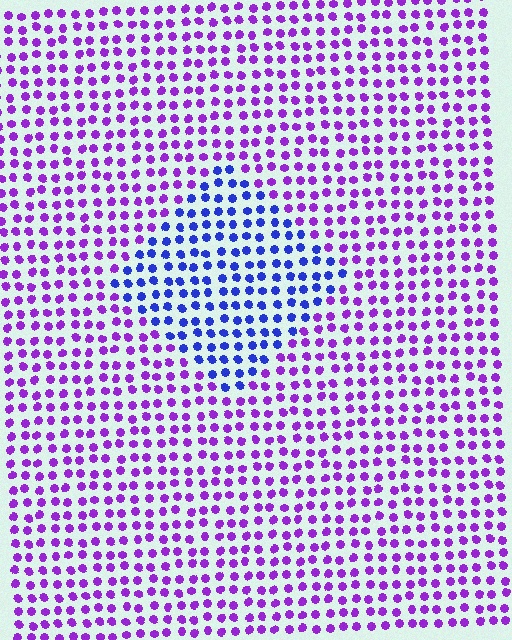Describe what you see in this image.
The image is filled with small purple elements in a uniform arrangement. A diamond-shaped region is visible where the elements are tinted to a slightly different hue, forming a subtle color boundary.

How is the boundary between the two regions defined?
The boundary is defined purely by a slight shift in hue (about 46 degrees). Spacing, size, and orientation are identical on both sides.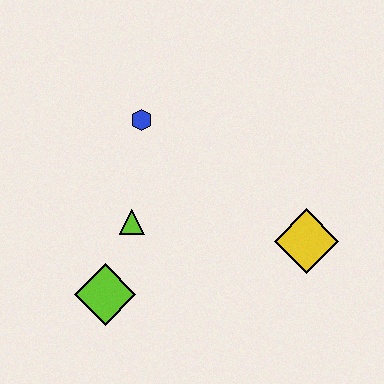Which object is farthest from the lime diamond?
The yellow diamond is farthest from the lime diamond.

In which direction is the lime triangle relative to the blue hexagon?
The lime triangle is below the blue hexagon.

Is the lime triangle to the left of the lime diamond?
No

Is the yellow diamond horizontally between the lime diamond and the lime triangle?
No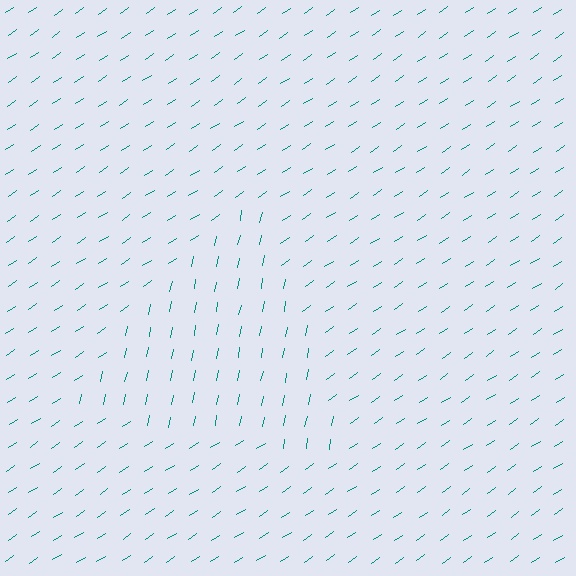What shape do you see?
I see a triangle.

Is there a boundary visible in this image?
Yes, there is a texture boundary formed by a change in line orientation.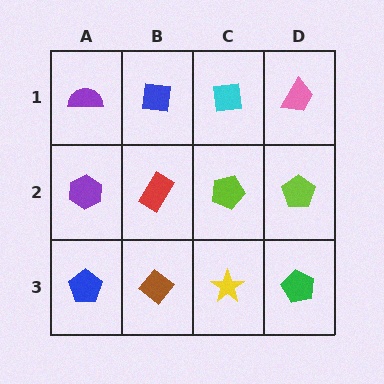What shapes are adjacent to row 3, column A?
A purple hexagon (row 2, column A), a brown diamond (row 3, column B).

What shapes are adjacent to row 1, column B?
A red rectangle (row 2, column B), a purple semicircle (row 1, column A), a cyan square (row 1, column C).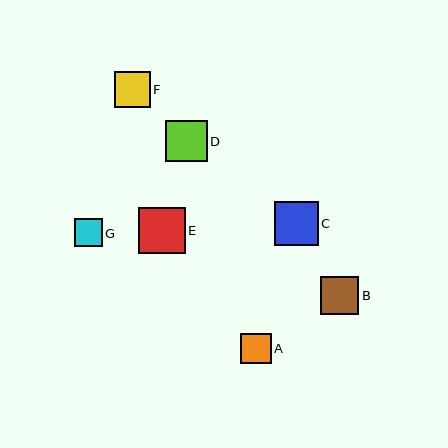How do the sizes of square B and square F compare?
Square B and square F are approximately the same size.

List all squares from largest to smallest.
From largest to smallest: E, C, D, B, F, A, G.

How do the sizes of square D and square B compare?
Square D and square B are approximately the same size.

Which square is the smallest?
Square G is the smallest with a size of approximately 28 pixels.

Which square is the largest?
Square E is the largest with a size of approximately 46 pixels.